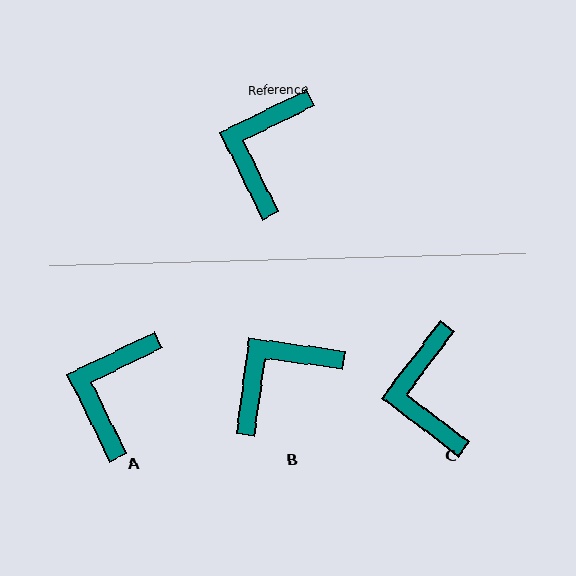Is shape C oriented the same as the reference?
No, it is off by about 27 degrees.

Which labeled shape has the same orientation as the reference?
A.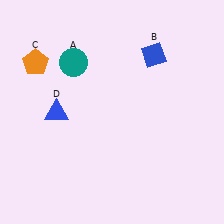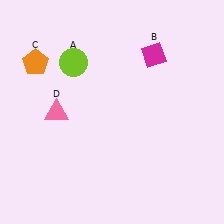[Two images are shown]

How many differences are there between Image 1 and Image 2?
There are 3 differences between the two images.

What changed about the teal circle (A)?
In Image 1, A is teal. In Image 2, it changed to lime.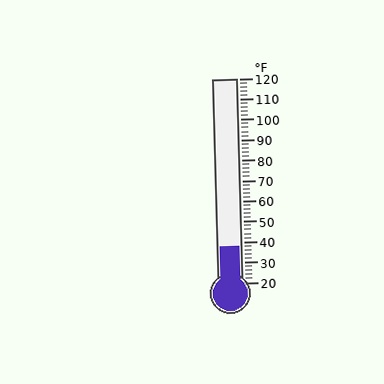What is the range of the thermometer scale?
The thermometer scale ranges from 20°F to 120°F.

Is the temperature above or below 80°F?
The temperature is below 80°F.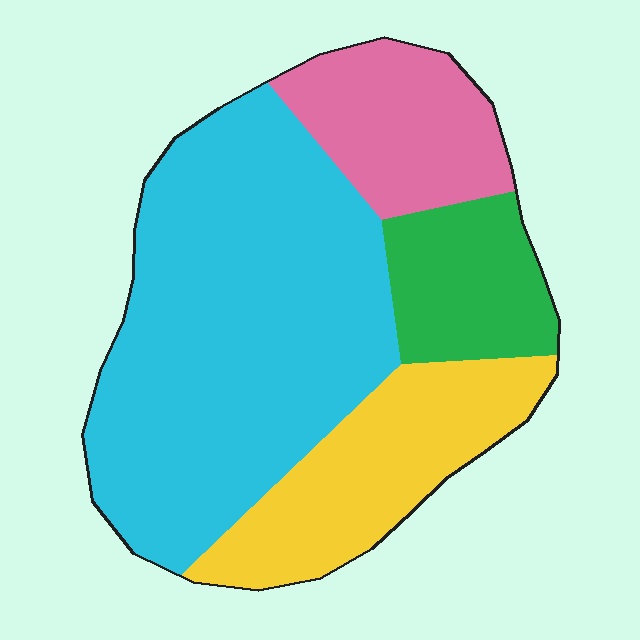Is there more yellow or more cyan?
Cyan.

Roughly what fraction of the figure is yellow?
Yellow takes up less than a quarter of the figure.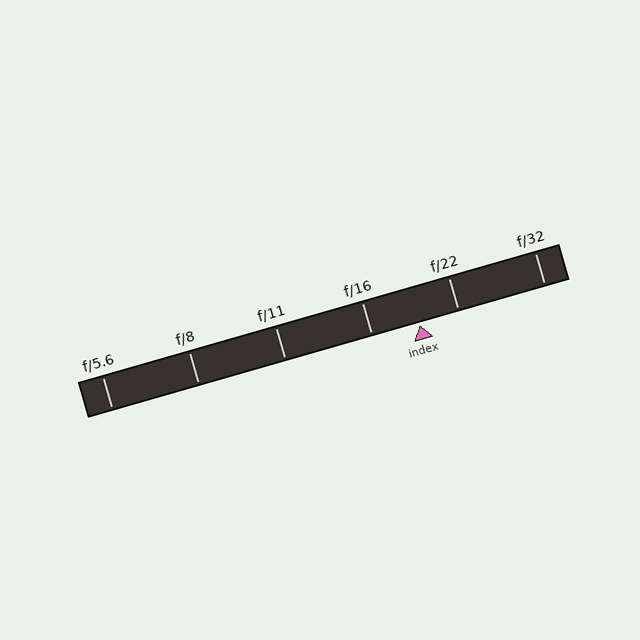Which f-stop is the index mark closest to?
The index mark is closest to f/22.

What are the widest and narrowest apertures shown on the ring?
The widest aperture shown is f/5.6 and the narrowest is f/32.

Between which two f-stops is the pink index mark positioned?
The index mark is between f/16 and f/22.